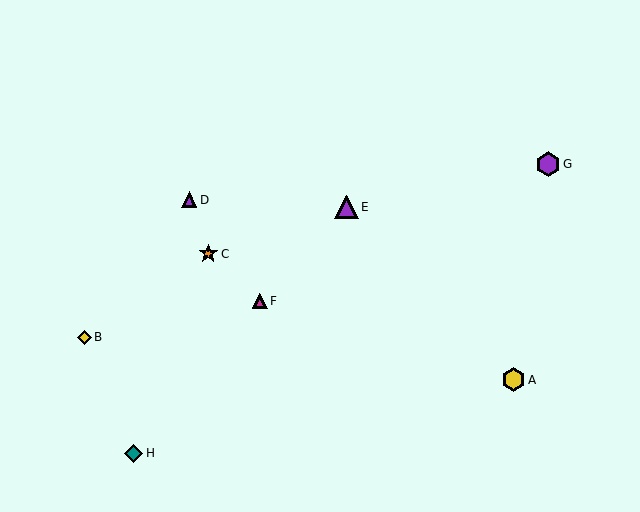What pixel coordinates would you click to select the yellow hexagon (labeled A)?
Click at (514, 380) to select the yellow hexagon A.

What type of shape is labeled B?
Shape B is a yellow diamond.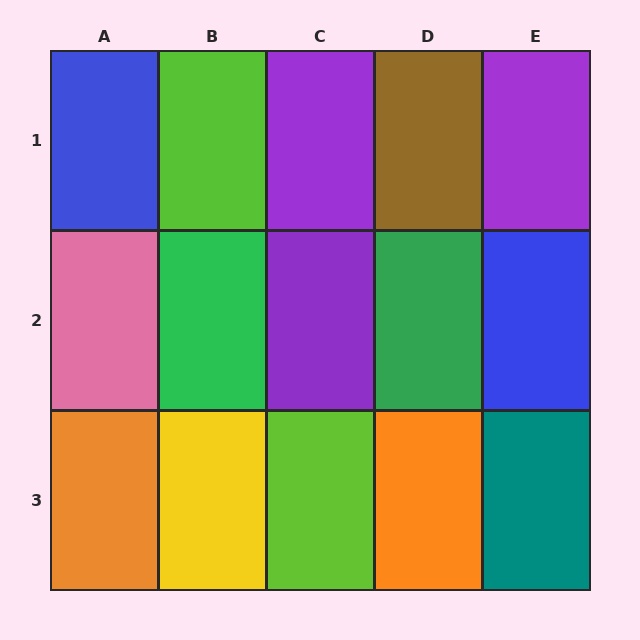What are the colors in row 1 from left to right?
Blue, lime, purple, brown, purple.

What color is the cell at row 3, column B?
Yellow.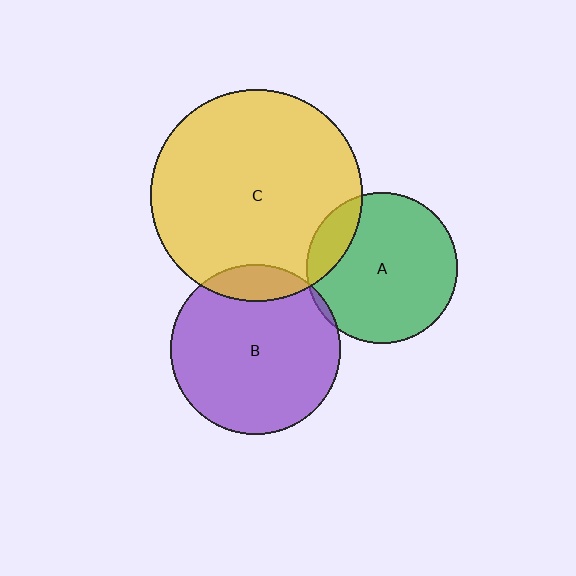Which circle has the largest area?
Circle C (yellow).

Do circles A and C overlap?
Yes.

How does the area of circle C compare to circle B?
Approximately 1.5 times.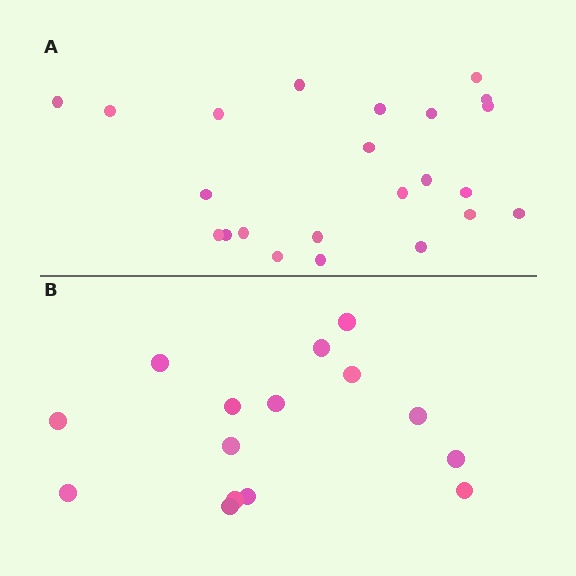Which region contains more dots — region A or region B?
Region A (the top region) has more dots.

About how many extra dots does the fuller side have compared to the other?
Region A has roughly 8 or so more dots than region B.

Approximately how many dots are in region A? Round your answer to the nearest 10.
About 20 dots. (The exact count is 23, which rounds to 20.)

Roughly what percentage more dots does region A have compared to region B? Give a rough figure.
About 55% more.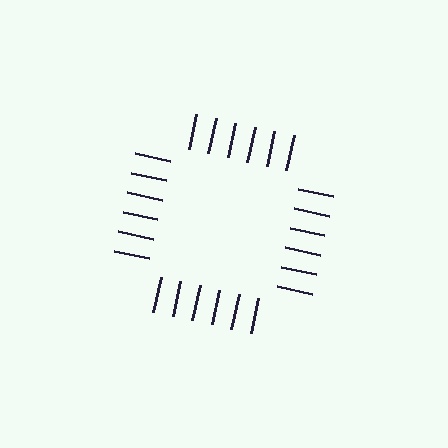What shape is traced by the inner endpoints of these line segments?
An illusory square — the line segments terminate on its edges but no continuous stroke is drawn.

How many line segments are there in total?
24 — 6 along each of the 4 edges.